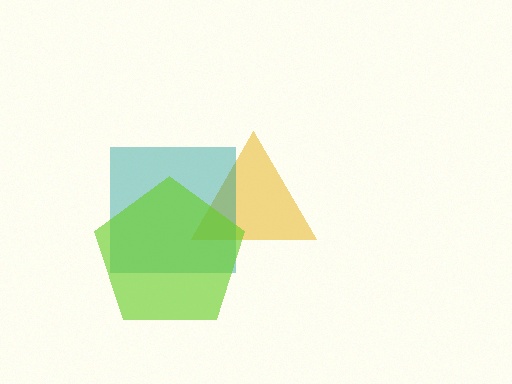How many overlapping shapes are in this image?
There are 3 overlapping shapes in the image.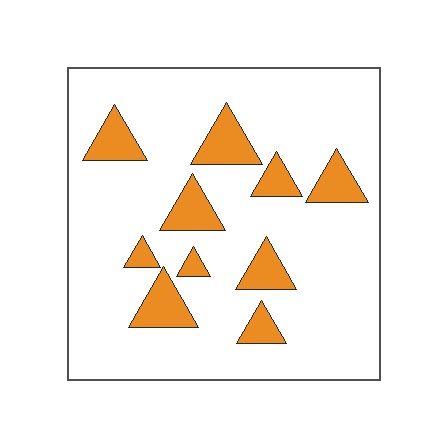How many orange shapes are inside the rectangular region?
10.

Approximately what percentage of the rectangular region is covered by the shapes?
Approximately 15%.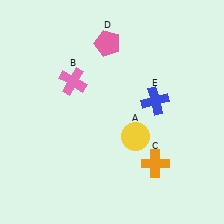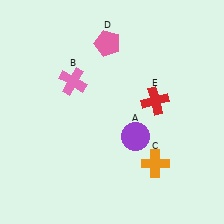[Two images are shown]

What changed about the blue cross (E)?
In Image 1, E is blue. In Image 2, it changed to red.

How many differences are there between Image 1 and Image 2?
There are 2 differences between the two images.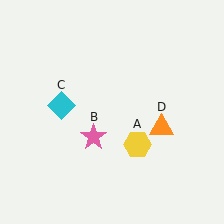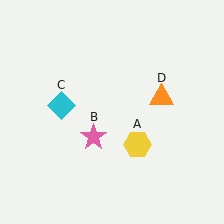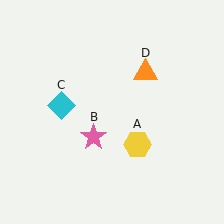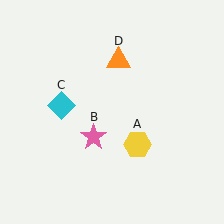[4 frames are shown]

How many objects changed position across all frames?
1 object changed position: orange triangle (object D).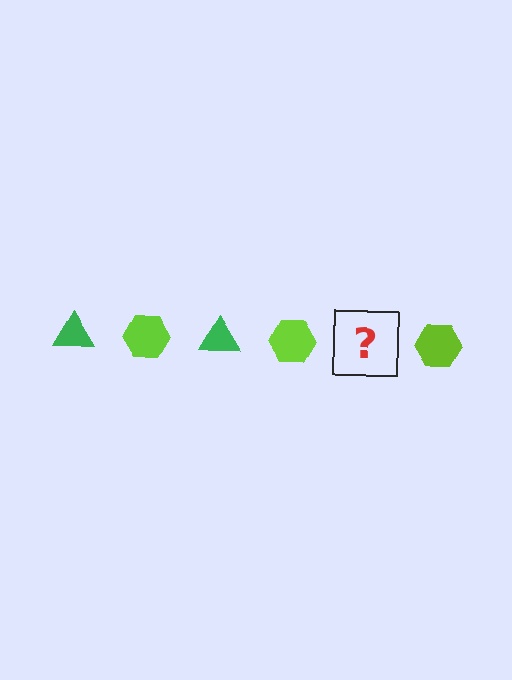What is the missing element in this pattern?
The missing element is a green triangle.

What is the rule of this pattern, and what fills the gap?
The rule is that the pattern alternates between green triangle and lime hexagon. The gap should be filled with a green triangle.